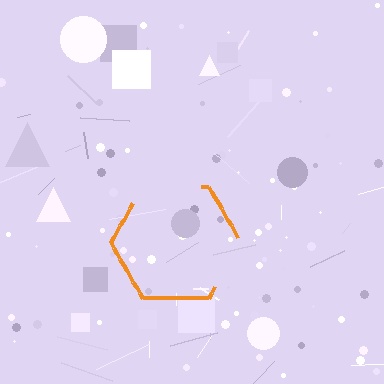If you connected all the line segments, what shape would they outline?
They would outline a hexagon.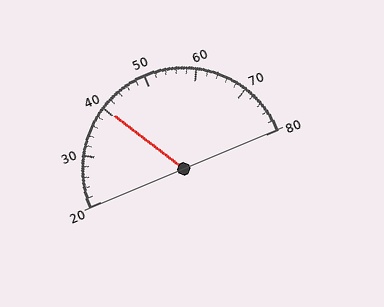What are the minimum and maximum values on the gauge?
The gauge ranges from 20 to 80.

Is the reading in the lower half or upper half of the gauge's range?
The reading is in the lower half of the range (20 to 80).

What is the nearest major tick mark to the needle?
The nearest major tick mark is 40.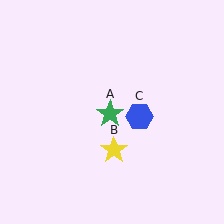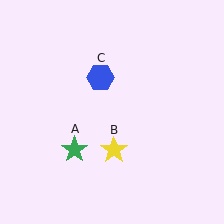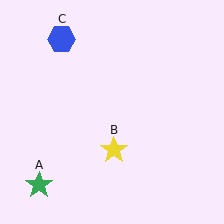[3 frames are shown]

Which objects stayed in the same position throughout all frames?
Yellow star (object B) remained stationary.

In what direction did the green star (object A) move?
The green star (object A) moved down and to the left.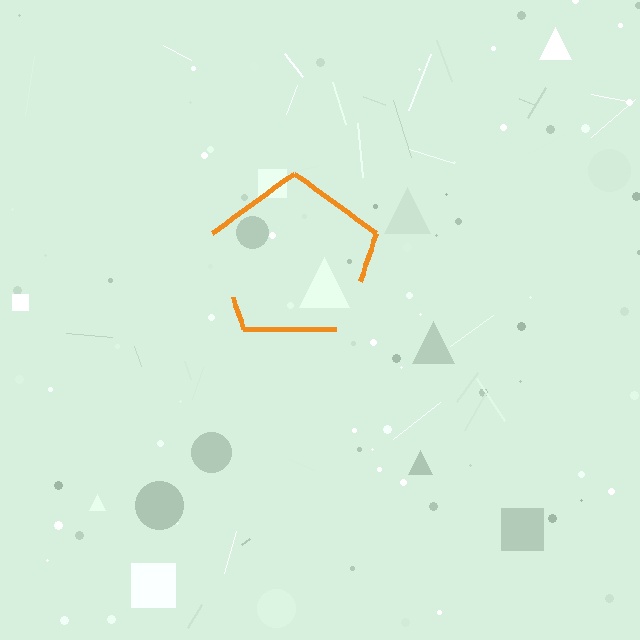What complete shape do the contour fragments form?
The contour fragments form a pentagon.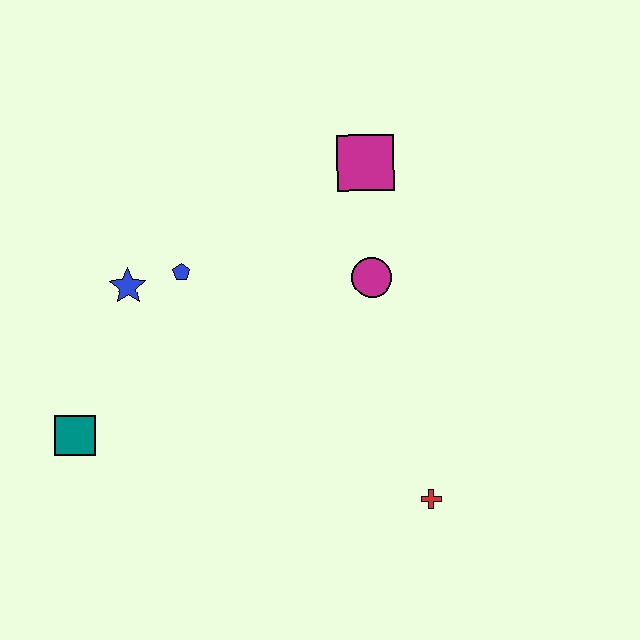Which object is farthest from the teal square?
The magenta square is farthest from the teal square.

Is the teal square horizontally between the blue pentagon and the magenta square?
No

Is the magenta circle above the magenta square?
No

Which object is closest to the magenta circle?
The magenta square is closest to the magenta circle.